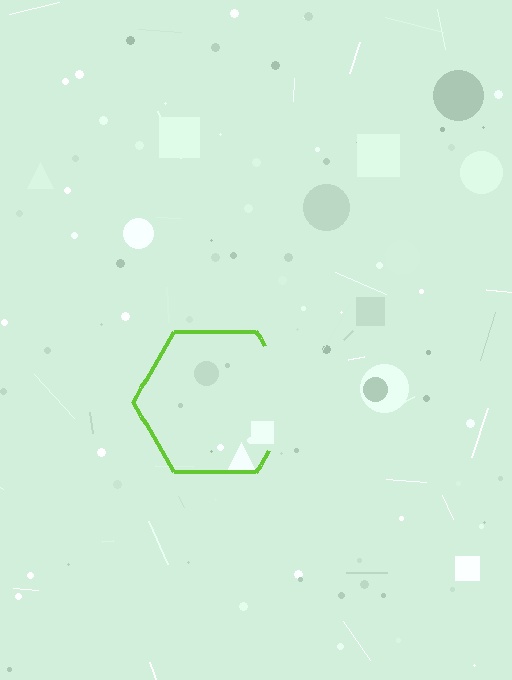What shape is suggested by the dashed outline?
The dashed outline suggests a hexagon.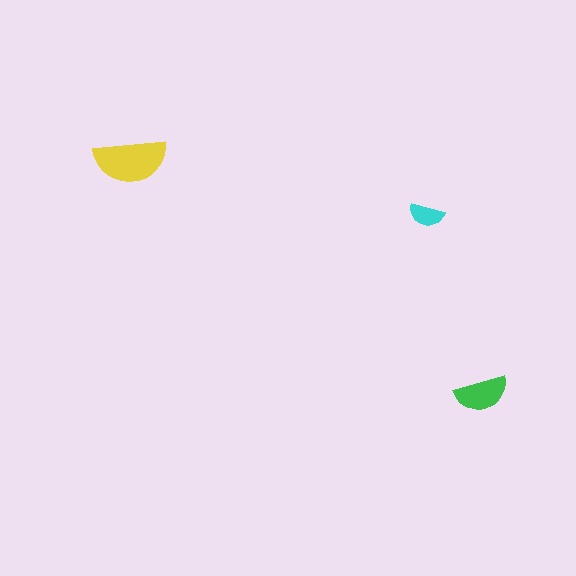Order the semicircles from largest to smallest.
the yellow one, the green one, the cyan one.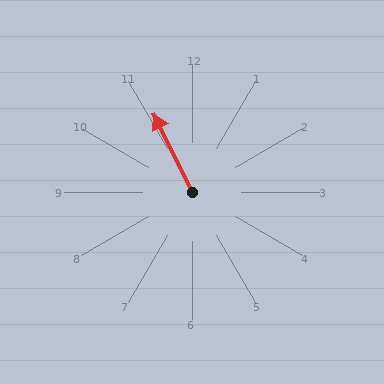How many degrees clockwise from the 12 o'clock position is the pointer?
Approximately 334 degrees.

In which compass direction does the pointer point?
Northwest.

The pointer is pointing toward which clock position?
Roughly 11 o'clock.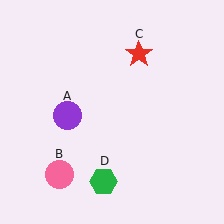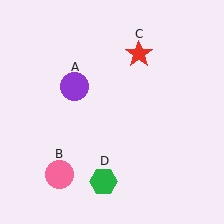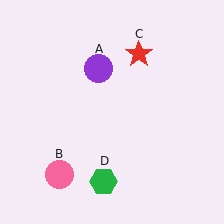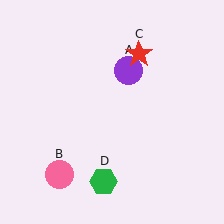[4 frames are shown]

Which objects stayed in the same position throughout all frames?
Pink circle (object B) and red star (object C) and green hexagon (object D) remained stationary.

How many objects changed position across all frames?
1 object changed position: purple circle (object A).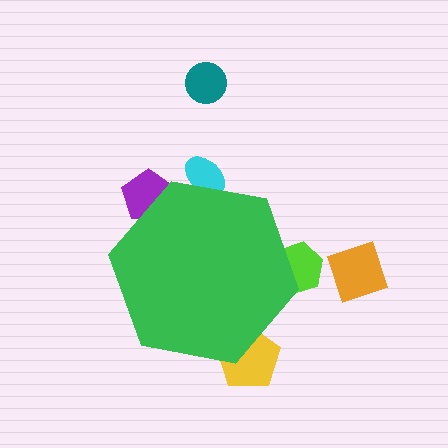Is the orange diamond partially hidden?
No, the orange diamond is fully visible.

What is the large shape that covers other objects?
A green hexagon.